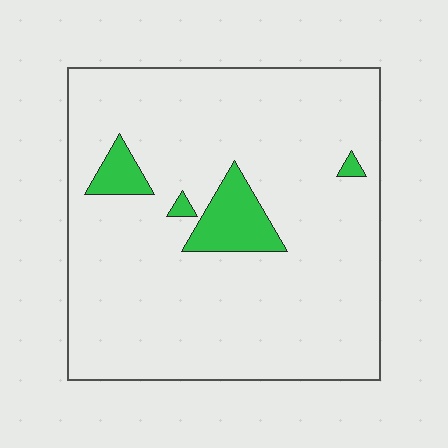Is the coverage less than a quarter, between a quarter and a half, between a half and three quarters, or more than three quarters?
Less than a quarter.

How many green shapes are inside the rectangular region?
4.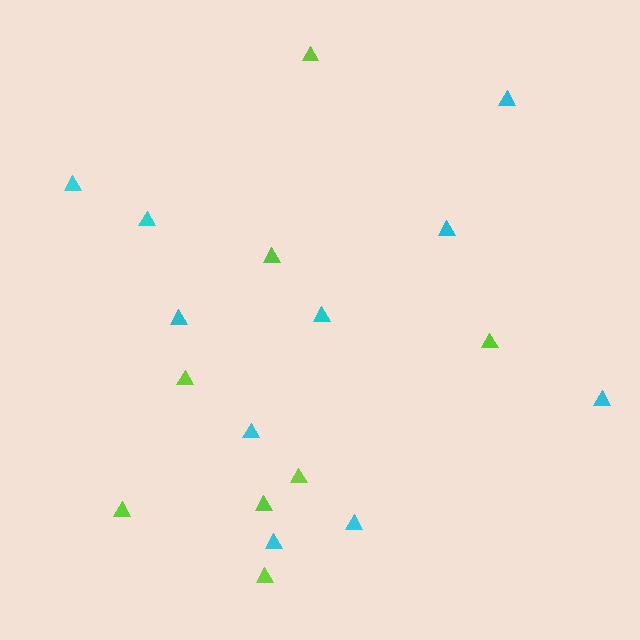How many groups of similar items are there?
There are 2 groups: one group of cyan triangles (10) and one group of lime triangles (8).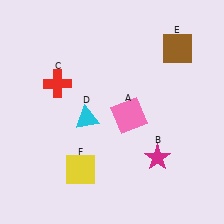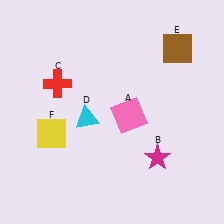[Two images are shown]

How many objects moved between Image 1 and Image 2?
1 object moved between the two images.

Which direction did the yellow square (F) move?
The yellow square (F) moved up.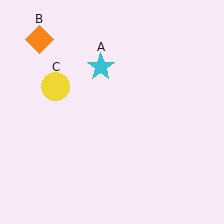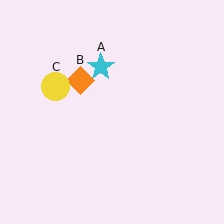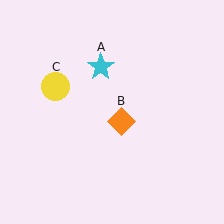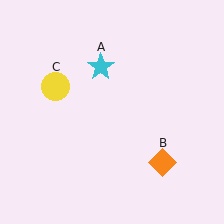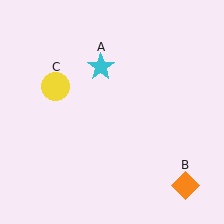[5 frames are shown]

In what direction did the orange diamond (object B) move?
The orange diamond (object B) moved down and to the right.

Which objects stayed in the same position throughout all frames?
Cyan star (object A) and yellow circle (object C) remained stationary.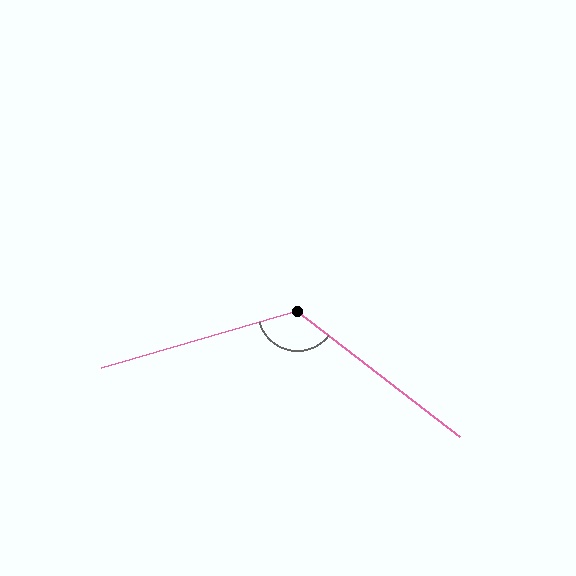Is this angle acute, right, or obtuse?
It is obtuse.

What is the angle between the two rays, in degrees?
Approximately 126 degrees.